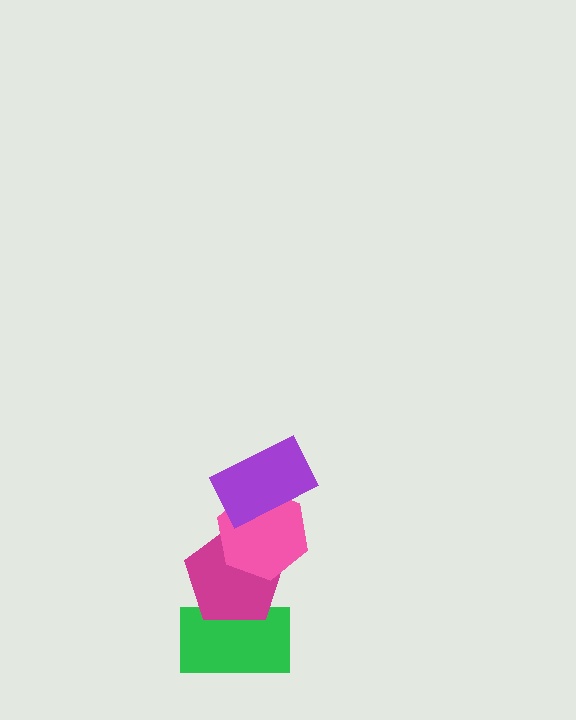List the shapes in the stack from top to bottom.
From top to bottom: the purple rectangle, the pink hexagon, the magenta pentagon, the green rectangle.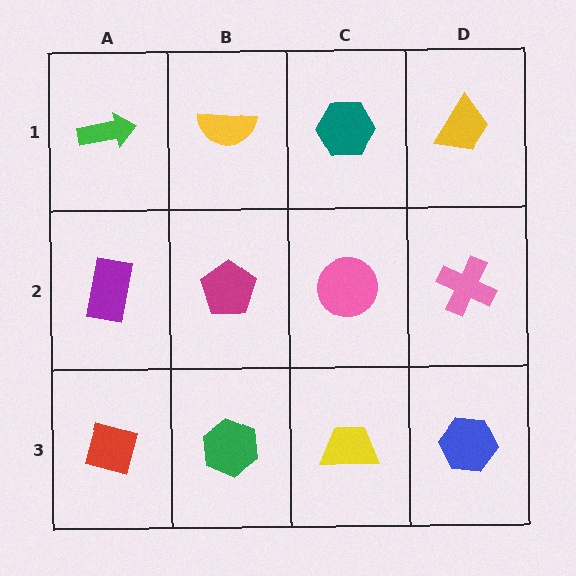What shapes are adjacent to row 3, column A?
A purple rectangle (row 2, column A), a green hexagon (row 3, column B).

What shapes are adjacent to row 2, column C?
A teal hexagon (row 1, column C), a yellow trapezoid (row 3, column C), a magenta pentagon (row 2, column B), a pink cross (row 2, column D).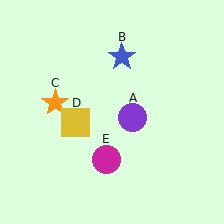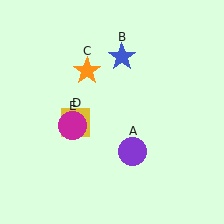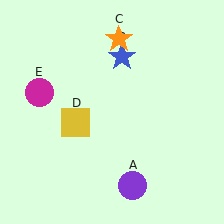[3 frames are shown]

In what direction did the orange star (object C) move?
The orange star (object C) moved up and to the right.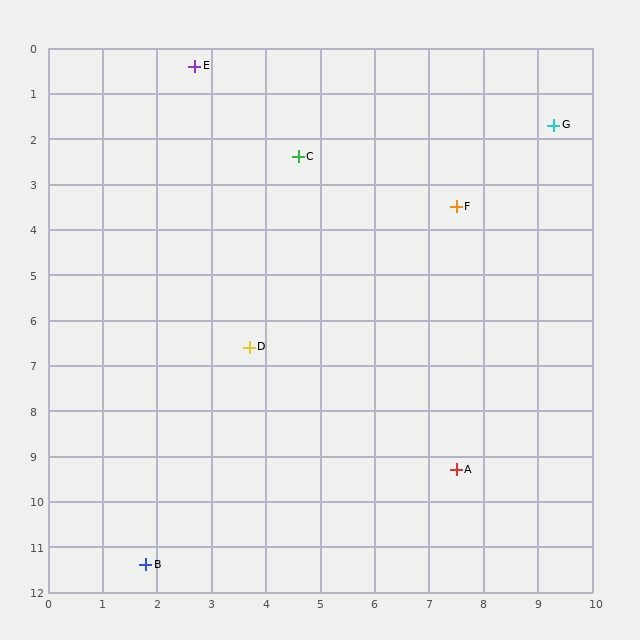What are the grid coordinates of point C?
Point C is at approximately (4.6, 2.4).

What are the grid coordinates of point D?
Point D is at approximately (3.7, 6.6).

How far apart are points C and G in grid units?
Points C and G are about 4.8 grid units apart.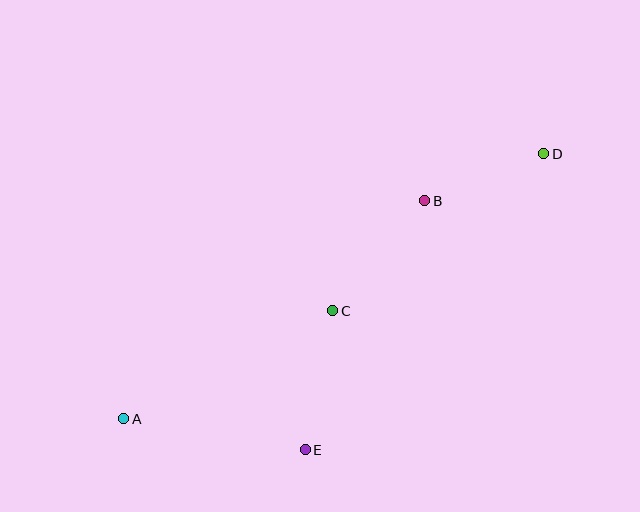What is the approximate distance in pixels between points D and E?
The distance between D and E is approximately 380 pixels.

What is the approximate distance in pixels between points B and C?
The distance between B and C is approximately 143 pixels.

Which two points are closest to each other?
Points B and D are closest to each other.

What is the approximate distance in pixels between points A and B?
The distance between A and B is approximately 371 pixels.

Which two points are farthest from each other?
Points A and D are farthest from each other.